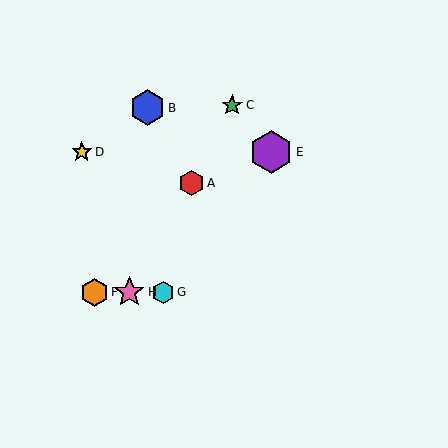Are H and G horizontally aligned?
Yes, both are at y≈292.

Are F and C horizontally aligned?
No, F is at y≈292 and C is at y≈105.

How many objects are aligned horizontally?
3 objects (F, G, H) are aligned horizontally.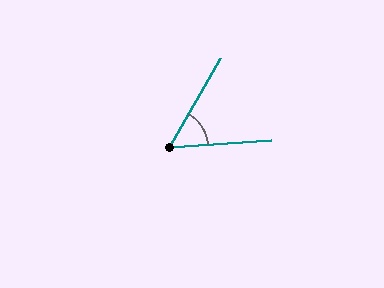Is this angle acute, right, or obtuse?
It is acute.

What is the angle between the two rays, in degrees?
Approximately 56 degrees.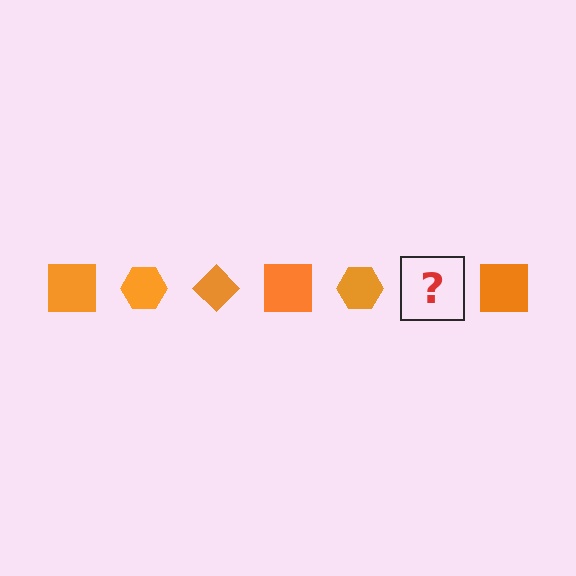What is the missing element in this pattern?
The missing element is an orange diamond.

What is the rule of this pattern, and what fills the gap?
The rule is that the pattern cycles through square, hexagon, diamond shapes in orange. The gap should be filled with an orange diamond.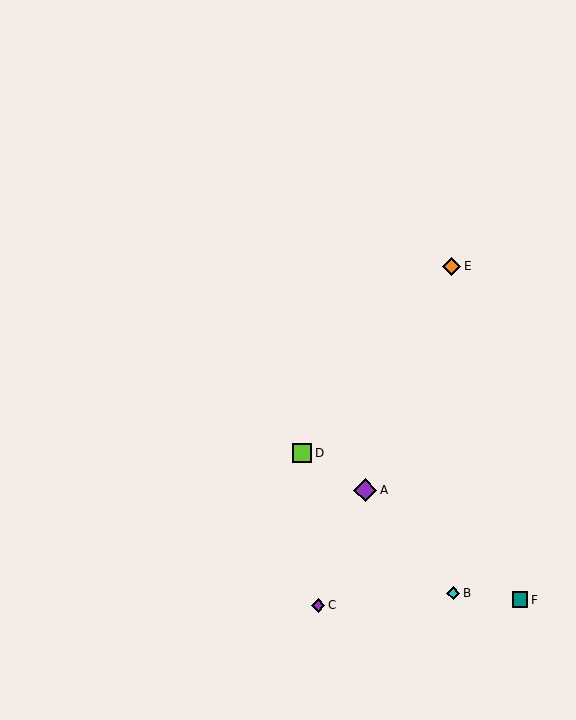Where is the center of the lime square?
The center of the lime square is at (302, 453).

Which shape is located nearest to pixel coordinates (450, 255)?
The orange diamond (labeled E) at (452, 266) is nearest to that location.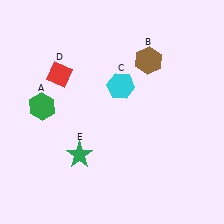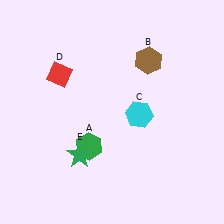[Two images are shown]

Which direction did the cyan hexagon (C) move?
The cyan hexagon (C) moved down.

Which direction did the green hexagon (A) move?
The green hexagon (A) moved right.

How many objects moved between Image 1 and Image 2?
2 objects moved between the two images.